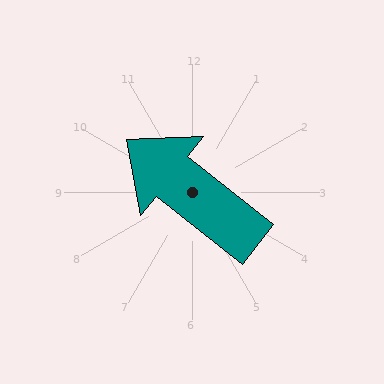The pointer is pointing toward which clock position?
Roughly 10 o'clock.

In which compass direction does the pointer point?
Northwest.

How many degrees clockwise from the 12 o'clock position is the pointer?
Approximately 308 degrees.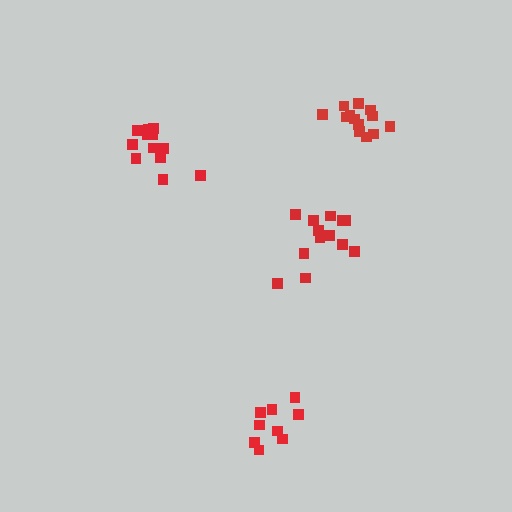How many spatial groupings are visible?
There are 4 spatial groupings.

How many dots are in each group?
Group 1: 13 dots, Group 2: 9 dots, Group 3: 12 dots, Group 4: 13 dots (47 total).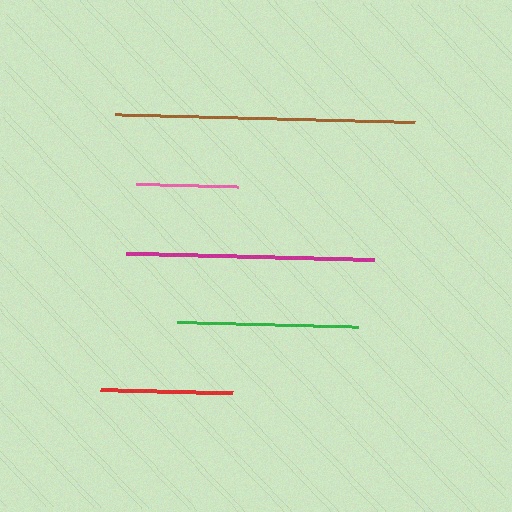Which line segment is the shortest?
The pink line is the shortest at approximately 101 pixels.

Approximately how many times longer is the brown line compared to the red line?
The brown line is approximately 2.3 times the length of the red line.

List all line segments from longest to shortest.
From longest to shortest: brown, magenta, green, red, pink.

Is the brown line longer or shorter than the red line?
The brown line is longer than the red line.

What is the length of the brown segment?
The brown segment is approximately 300 pixels long.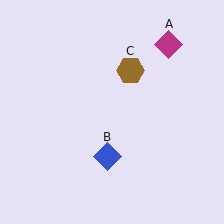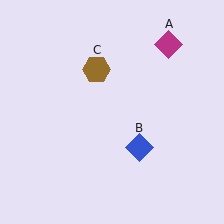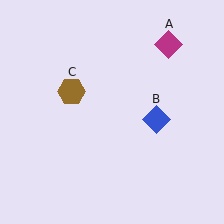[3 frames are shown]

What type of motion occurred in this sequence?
The blue diamond (object B), brown hexagon (object C) rotated counterclockwise around the center of the scene.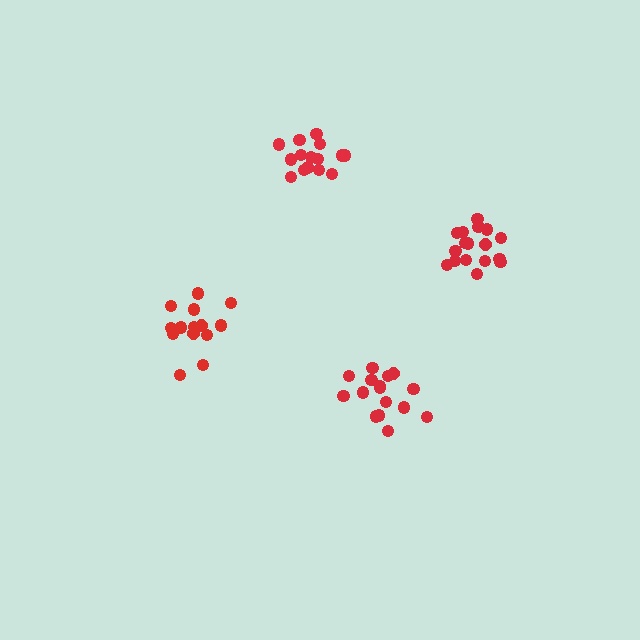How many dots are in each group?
Group 1: 15 dots, Group 2: 16 dots, Group 3: 14 dots, Group 4: 17 dots (62 total).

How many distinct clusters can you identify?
There are 4 distinct clusters.